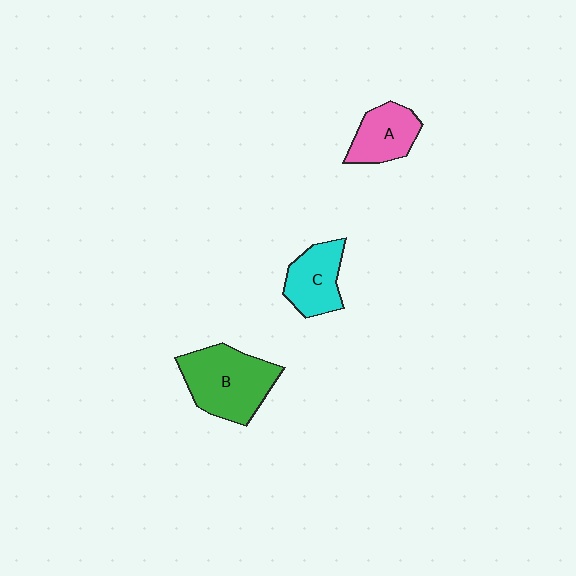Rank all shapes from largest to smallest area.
From largest to smallest: B (green), C (cyan), A (pink).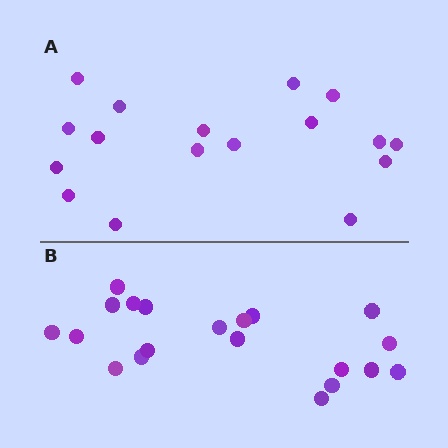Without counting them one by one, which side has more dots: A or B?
Region B (the bottom region) has more dots.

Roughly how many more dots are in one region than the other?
Region B has just a few more — roughly 2 or 3 more dots than region A.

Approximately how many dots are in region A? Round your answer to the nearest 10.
About 20 dots. (The exact count is 17, which rounds to 20.)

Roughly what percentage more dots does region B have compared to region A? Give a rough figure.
About 20% more.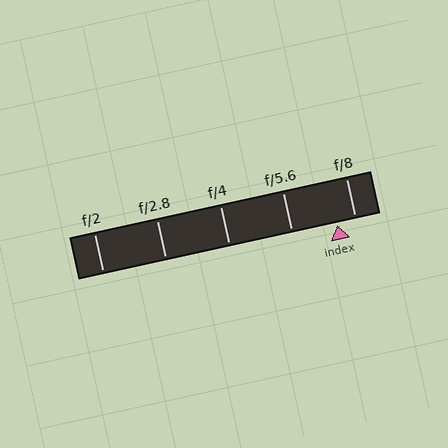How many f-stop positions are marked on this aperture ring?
There are 5 f-stop positions marked.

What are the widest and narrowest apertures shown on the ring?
The widest aperture shown is f/2 and the narrowest is f/8.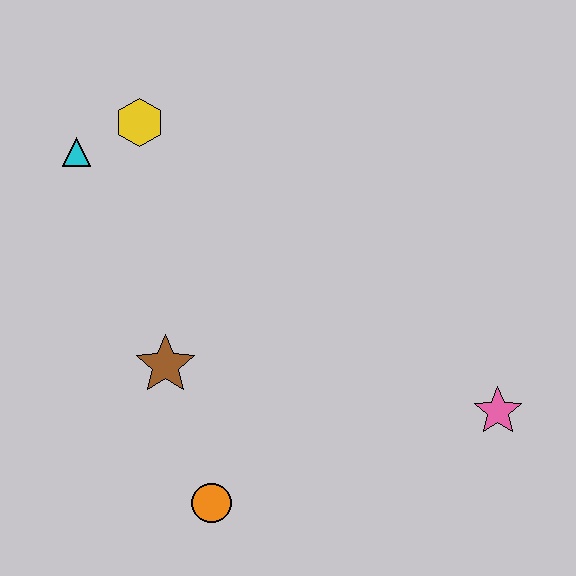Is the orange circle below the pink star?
Yes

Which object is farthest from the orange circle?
The yellow hexagon is farthest from the orange circle.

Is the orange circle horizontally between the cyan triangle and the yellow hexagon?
No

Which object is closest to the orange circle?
The brown star is closest to the orange circle.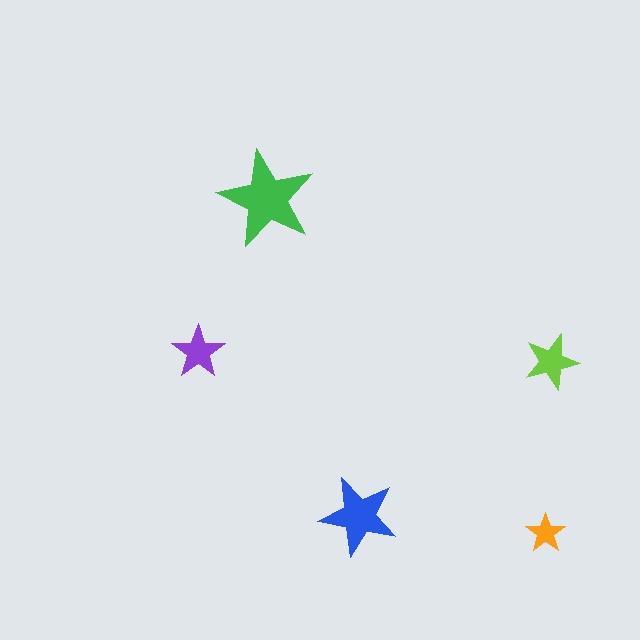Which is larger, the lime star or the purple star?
The lime one.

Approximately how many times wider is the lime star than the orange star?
About 1.5 times wider.